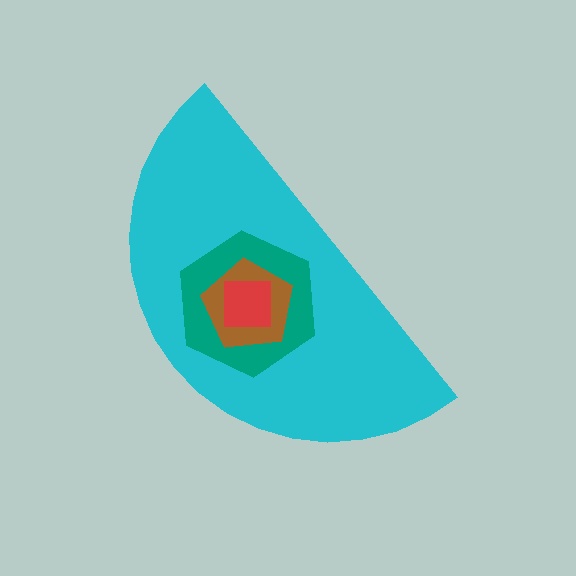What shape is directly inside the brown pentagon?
The red square.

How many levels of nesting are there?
4.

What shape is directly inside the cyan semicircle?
The teal hexagon.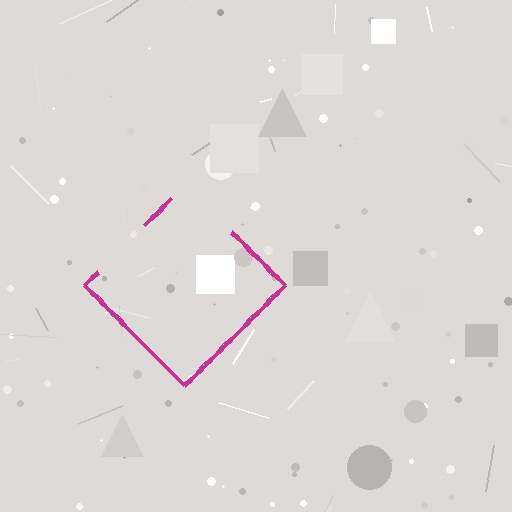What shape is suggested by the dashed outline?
The dashed outline suggests a diamond.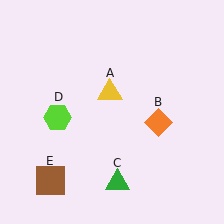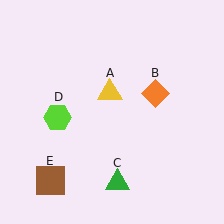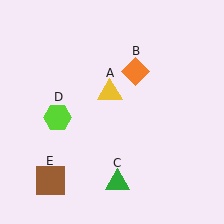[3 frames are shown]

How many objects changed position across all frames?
1 object changed position: orange diamond (object B).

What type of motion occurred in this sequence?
The orange diamond (object B) rotated counterclockwise around the center of the scene.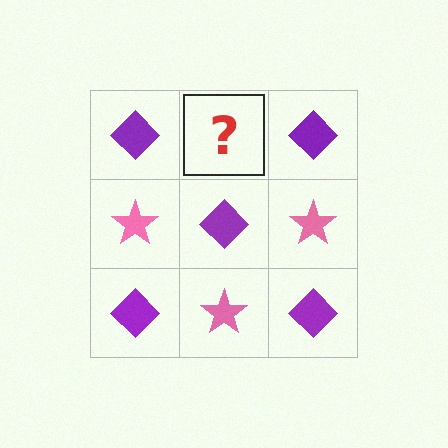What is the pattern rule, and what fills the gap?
The rule is that it alternates purple diamond and pink star in a checkerboard pattern. The gap should be filled with a pink star.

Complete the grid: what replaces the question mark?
The question mark should be replaced with a pink star.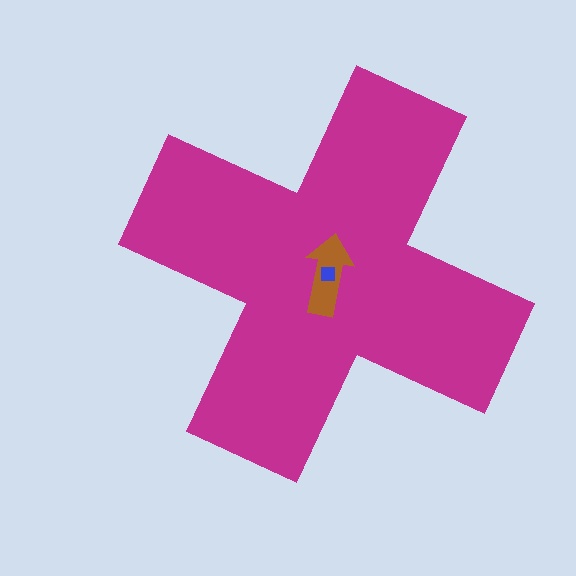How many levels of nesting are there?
3.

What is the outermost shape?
The magenta cross.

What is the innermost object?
The blue square.